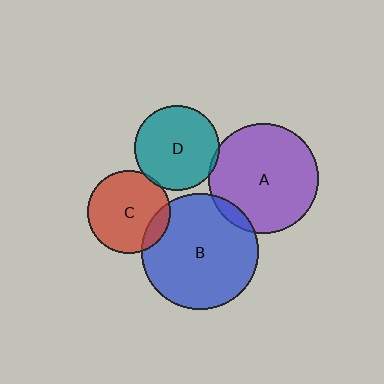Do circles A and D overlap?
Yes.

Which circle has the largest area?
Circle B (blue).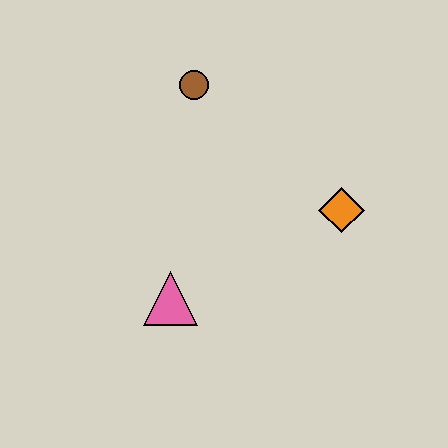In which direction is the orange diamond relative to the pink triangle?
The orange diamond is to the right of the pink triangle.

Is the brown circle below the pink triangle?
No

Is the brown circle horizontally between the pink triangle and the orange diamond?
Yes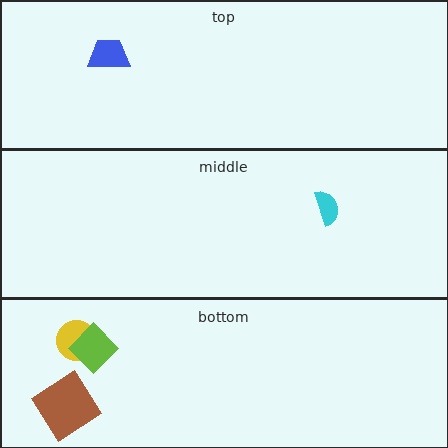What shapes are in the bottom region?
The yellow circle, the lime diamond, the brown diamond.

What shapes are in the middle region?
The cyan semicircle.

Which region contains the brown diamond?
The bottom region.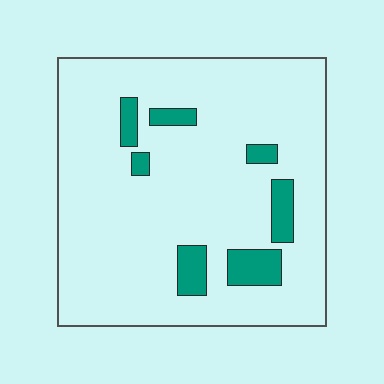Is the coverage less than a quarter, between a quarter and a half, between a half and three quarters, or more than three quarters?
Less than a quarter.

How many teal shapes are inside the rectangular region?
7.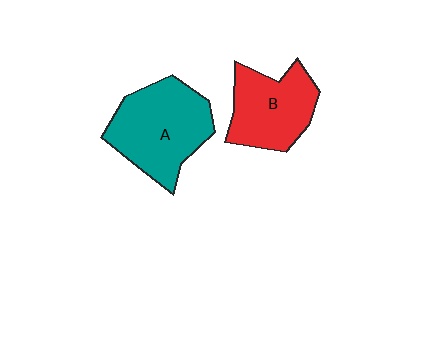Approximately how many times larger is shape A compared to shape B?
Approximately 1.3 times.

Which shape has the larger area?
Shape A (teal).